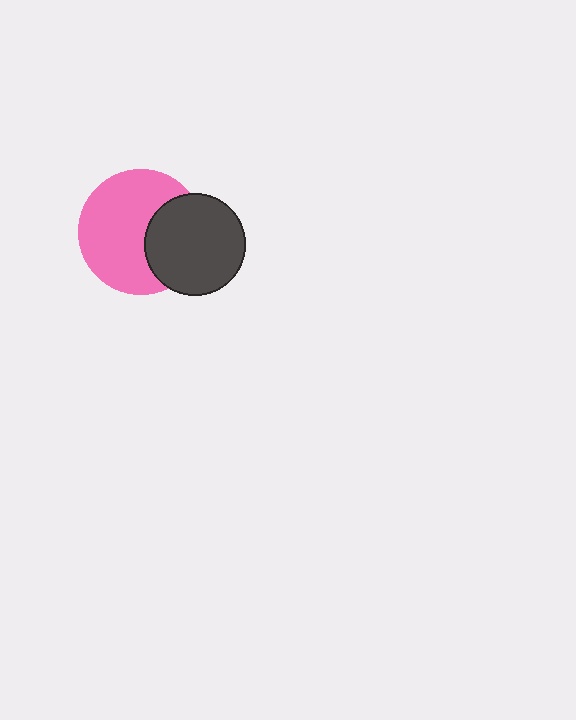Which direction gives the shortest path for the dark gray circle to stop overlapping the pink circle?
Moving right gives the shortest separation.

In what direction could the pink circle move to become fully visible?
The pink circle could move left. That would shift it out from behind the dark gray circle entirely.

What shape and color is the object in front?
The object in front is a dark gray circle.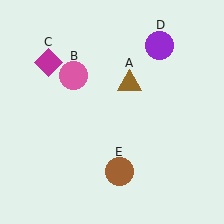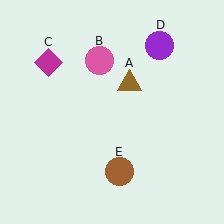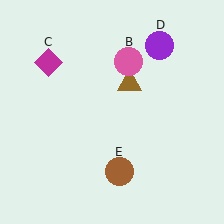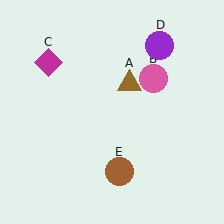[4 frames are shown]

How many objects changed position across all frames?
1 object changed position: pink circle (object B).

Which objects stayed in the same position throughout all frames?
Brown triangle (object A) and magenta diamond (object C) and purple circle (object D) and brown circle (object E) remained stationary.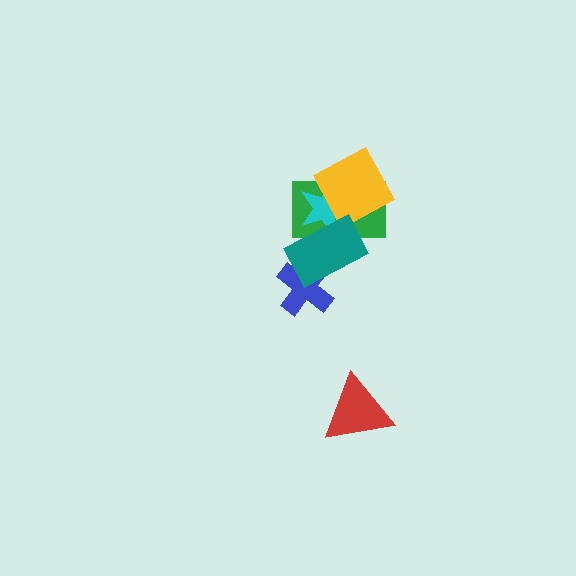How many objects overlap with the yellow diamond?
3 objects overlap with the yellow diamond.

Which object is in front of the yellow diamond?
The teal rectangle is in front of the yellow diamond.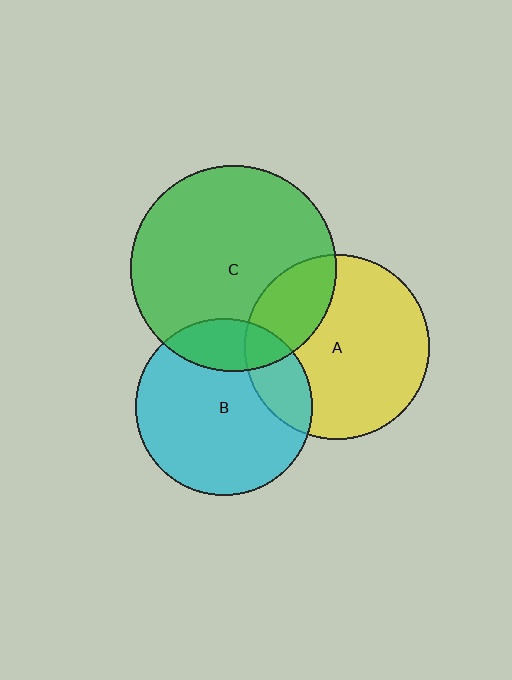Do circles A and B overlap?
Yes.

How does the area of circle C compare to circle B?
Approximately 1.4 times.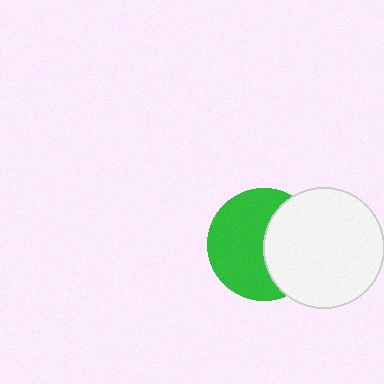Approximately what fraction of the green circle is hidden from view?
Roughly 41% of the green circle is hidden behind the white circle.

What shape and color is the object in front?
The object in front is a white circle.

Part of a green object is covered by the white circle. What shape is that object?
It is a circle.